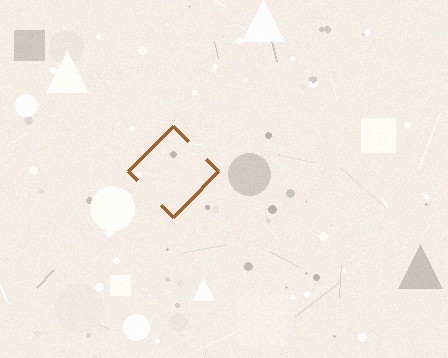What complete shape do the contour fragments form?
The contour fragments form a diamond.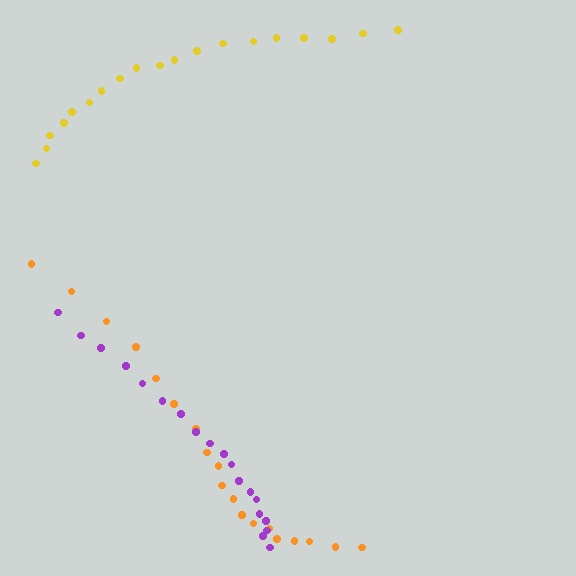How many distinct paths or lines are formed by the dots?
There are 3 distinct paths.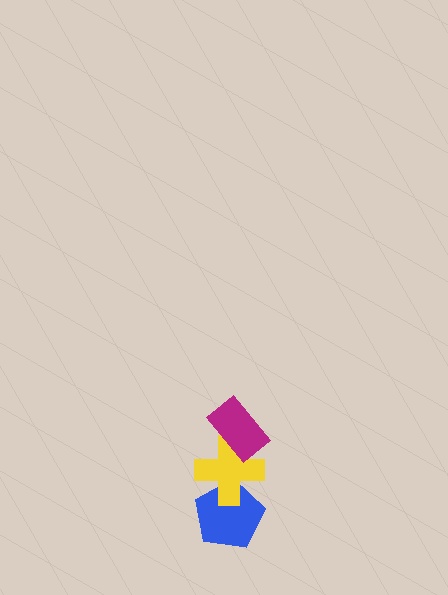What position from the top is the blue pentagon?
The blue pentagon is 3rd from the top.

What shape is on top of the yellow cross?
The magenta rectangle is on top of the yellow cross.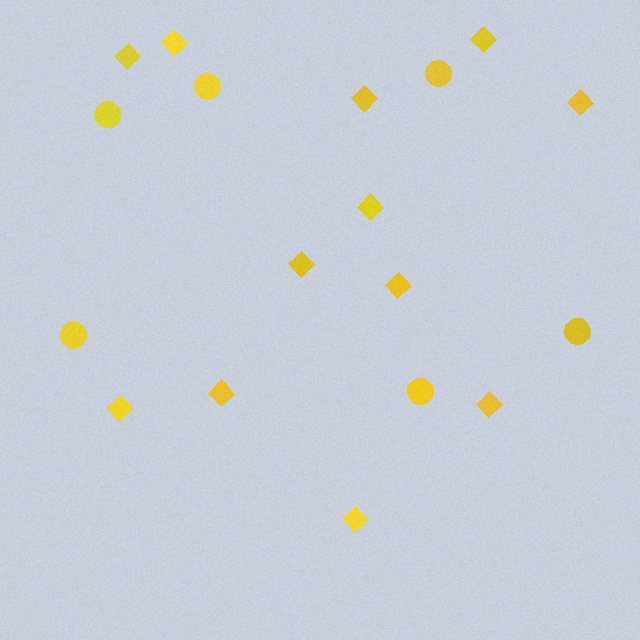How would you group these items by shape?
There are 2 groups: one group of circles (6) and one group of diamonds (12).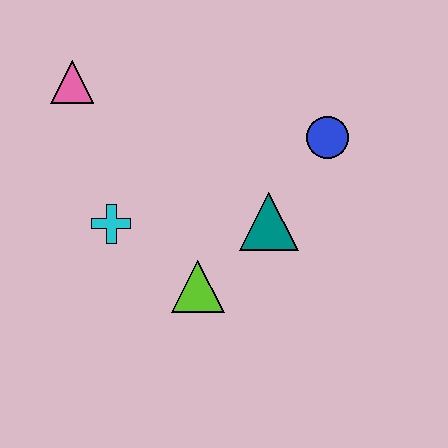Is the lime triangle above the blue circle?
No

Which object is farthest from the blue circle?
The pink triangle is farthest from the blue circle.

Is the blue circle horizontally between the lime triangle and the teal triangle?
No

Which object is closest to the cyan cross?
The lime triangle is closest to the cyan cross.